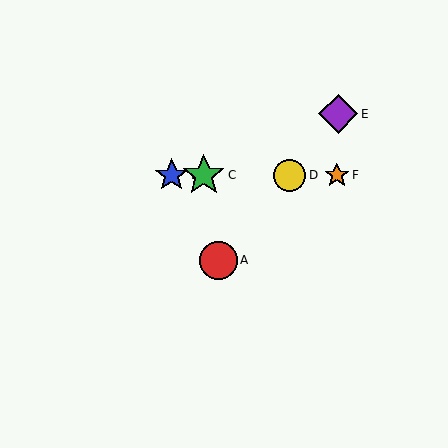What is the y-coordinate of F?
Object F is at y≈175.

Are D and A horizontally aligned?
No, D is at y≈175 and A is at y≈260.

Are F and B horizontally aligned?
Yes, both are at y≈175.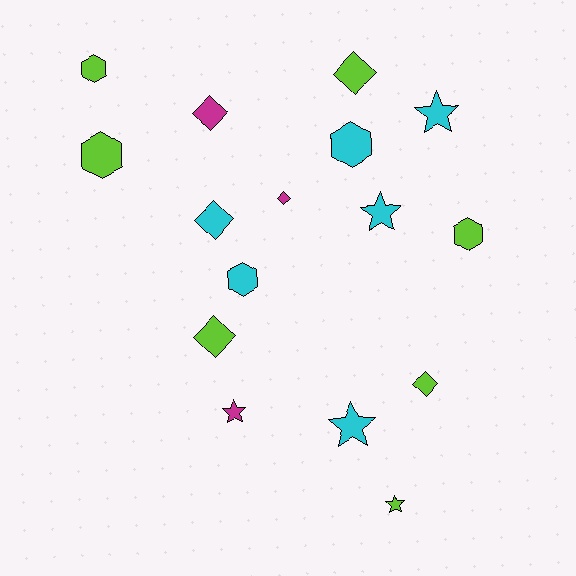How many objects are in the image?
There are 16 objects.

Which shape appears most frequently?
Diamond, with 6 objects.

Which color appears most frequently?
Lime, with 7 objects.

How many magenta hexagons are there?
There are no magenta hexagons.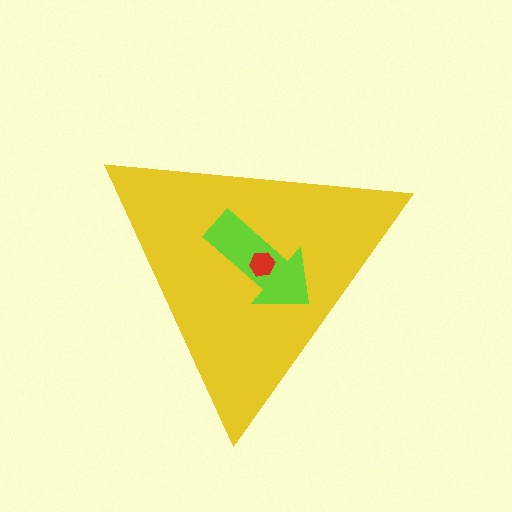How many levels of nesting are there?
3.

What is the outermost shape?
The yellow triangle.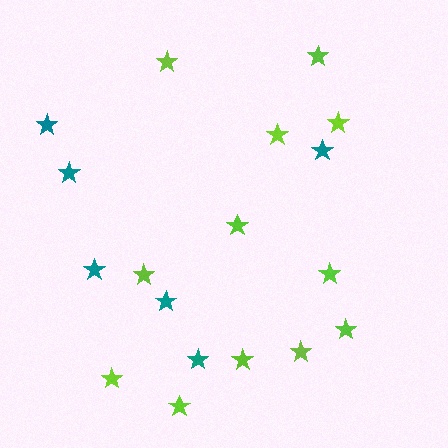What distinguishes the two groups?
There are 2 groups: one group of lime stars (12) and one group of teal stars (6).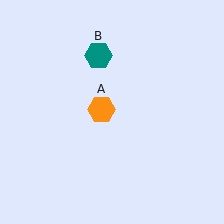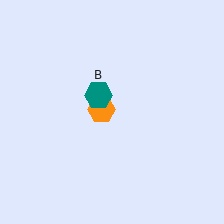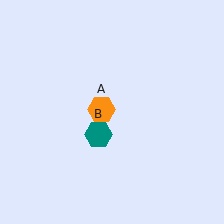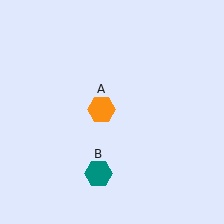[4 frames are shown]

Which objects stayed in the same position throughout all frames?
Orange hexagon (object A) remained stationary.